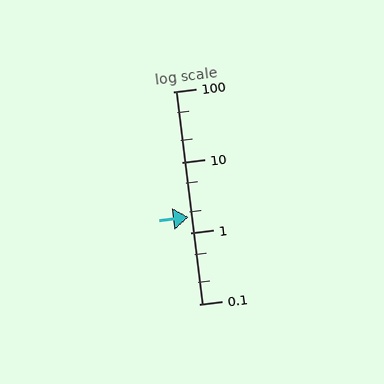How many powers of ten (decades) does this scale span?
The scale spans 3 decades, from 0.1 to 100.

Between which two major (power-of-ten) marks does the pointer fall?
The pointer is between 1 and 10.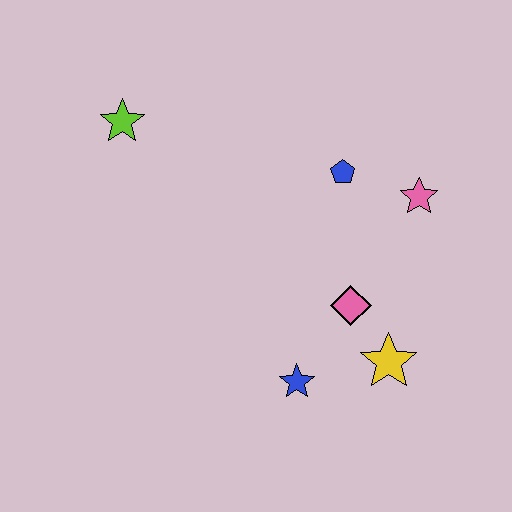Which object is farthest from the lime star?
The yellow star is farthest from the lime star.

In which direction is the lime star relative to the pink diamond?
The lime star is to the left of the pink diamond.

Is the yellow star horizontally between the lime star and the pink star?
Yes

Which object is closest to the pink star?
The blue pentagon is closest to the pink star.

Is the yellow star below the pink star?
Yes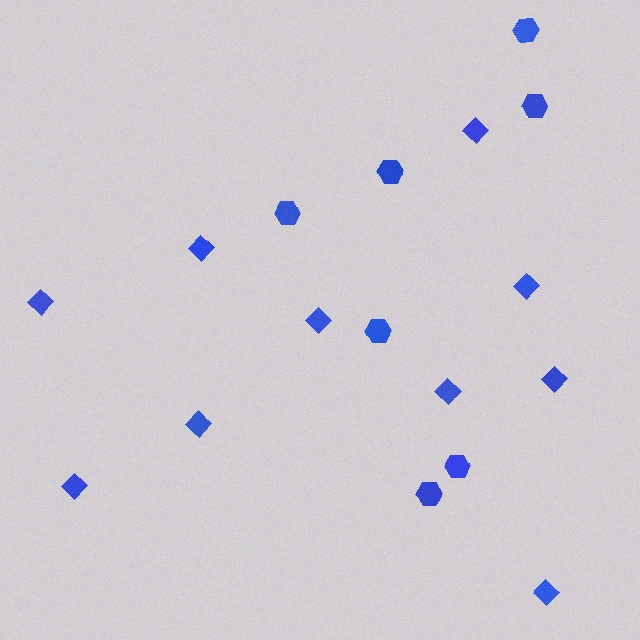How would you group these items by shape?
There are 2 groups: one group of hexagons (7) and one group of diamonds (10).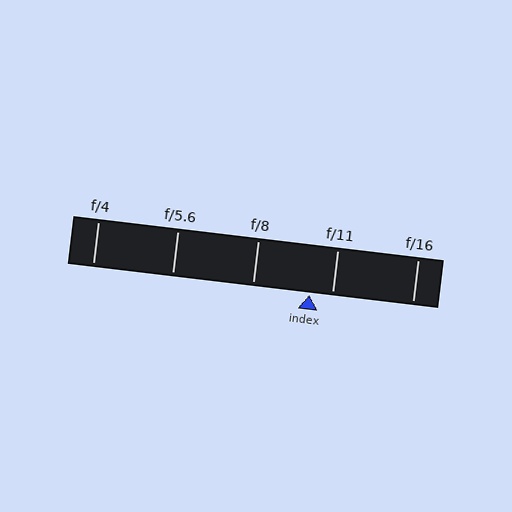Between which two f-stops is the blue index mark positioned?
The index mark is between f/8 and f/11.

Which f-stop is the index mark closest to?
The index mark is closest to f/11.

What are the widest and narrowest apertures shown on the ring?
The widest aperture shown is f/4 and the narrowest is f/16.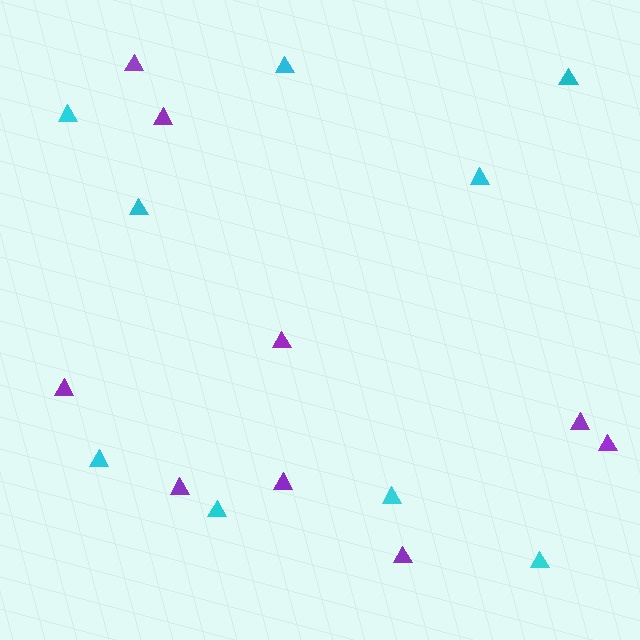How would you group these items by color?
There are 2 groups: one group of purple triangles (9) and one group of cyan triangles (9).